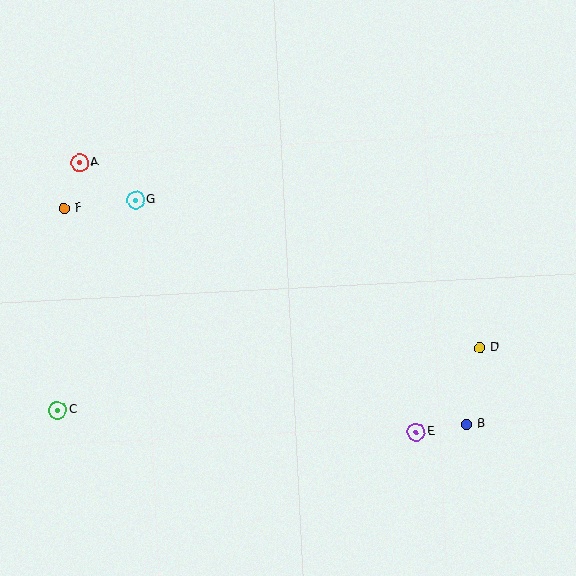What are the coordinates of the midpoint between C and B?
The midpoint between C and B is at (262, 417).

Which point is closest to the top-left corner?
Point A is closest to the top-left corner.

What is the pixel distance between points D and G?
The distance between D and G is 374 pixels.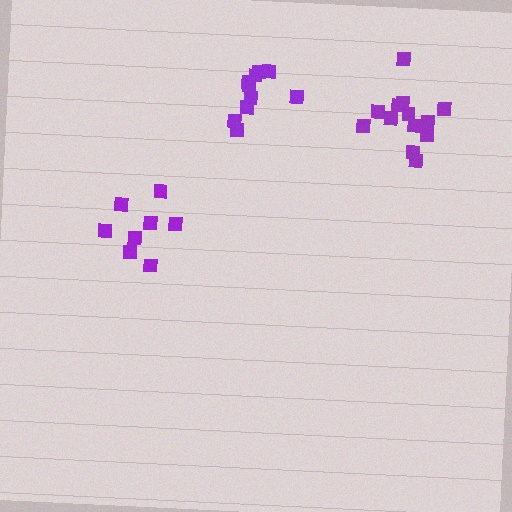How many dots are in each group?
Group 1: 13 dots, Group 2: 8 dots, Group 3: 10 dots (31 total).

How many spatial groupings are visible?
There are 3 spatial groupings.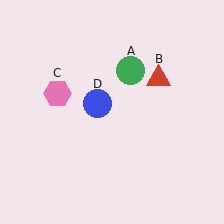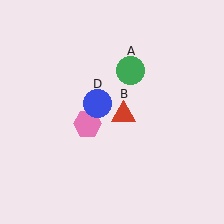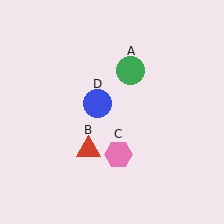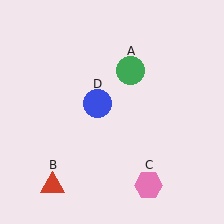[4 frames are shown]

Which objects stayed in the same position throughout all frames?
Green circle (object A) and blue circle (object D) remained stationary.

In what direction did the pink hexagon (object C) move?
The pink hexagon (object C) moved down and to the right.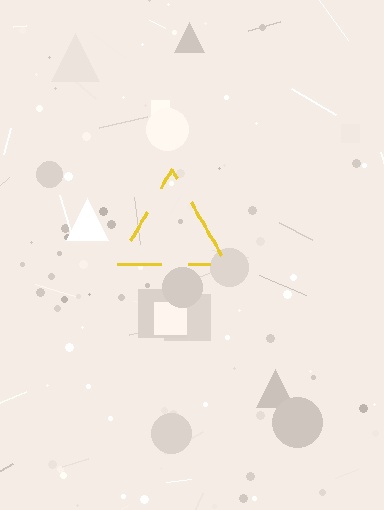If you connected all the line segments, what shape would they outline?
They would outline a triangle.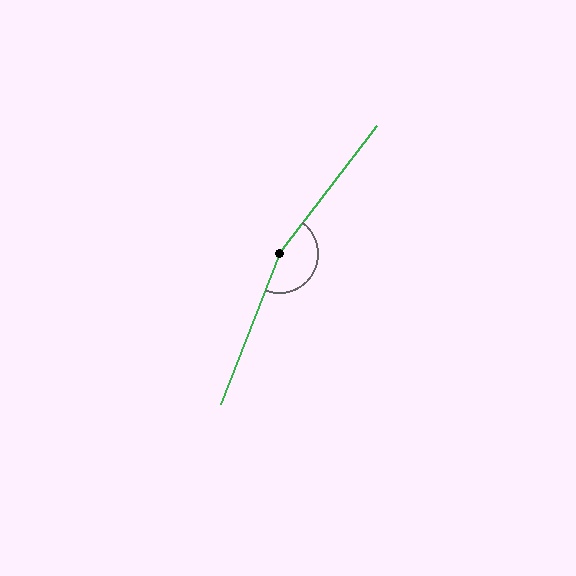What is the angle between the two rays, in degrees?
Approximately 164 degrees.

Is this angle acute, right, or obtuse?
It is obtuse.